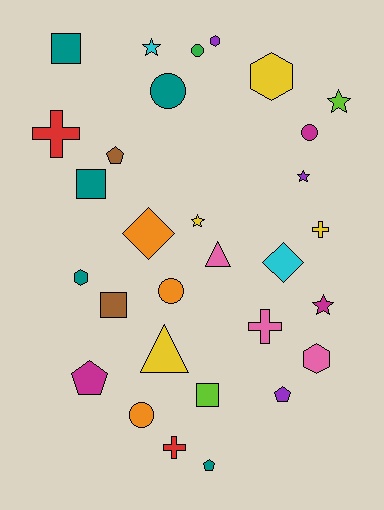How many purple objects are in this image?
There are 3 purple objects.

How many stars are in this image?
There are 5 stars.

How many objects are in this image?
There are 30 objects.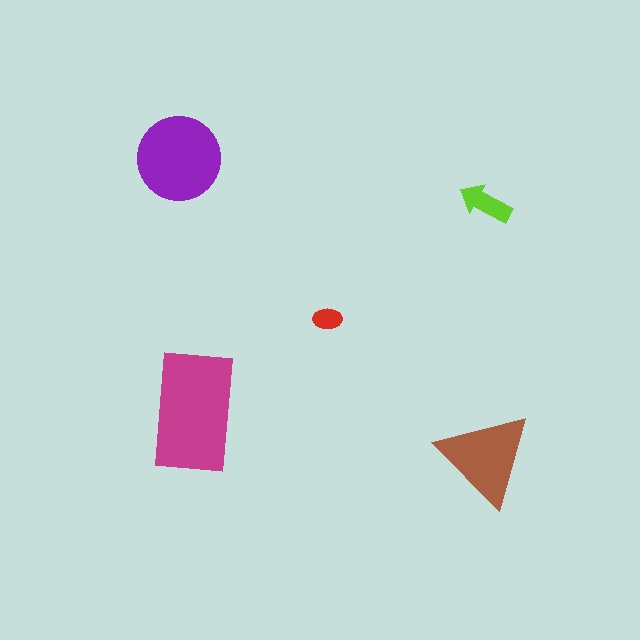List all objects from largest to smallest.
The magenta rectangle, the purple circle, the brown triangle, the lime arrow, the red ellipse.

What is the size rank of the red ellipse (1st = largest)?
5th.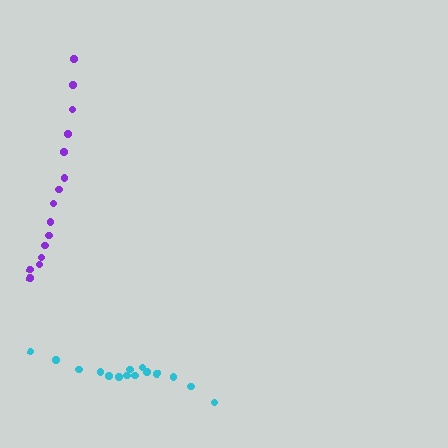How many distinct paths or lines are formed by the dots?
There are 2 distinct paths.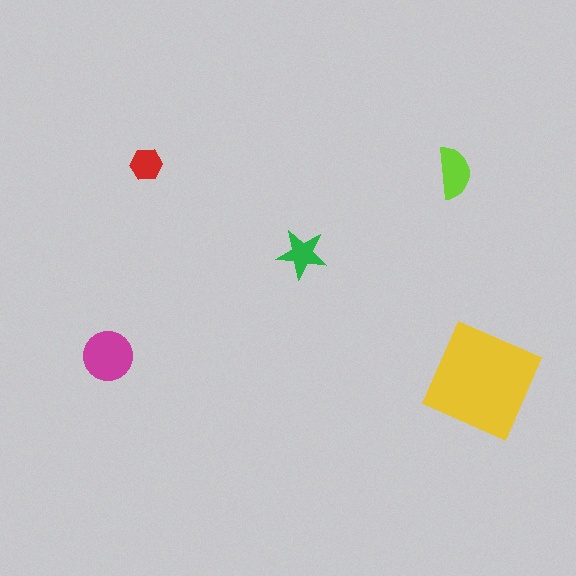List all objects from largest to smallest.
The yellow square, the magenta circle, the lime semicircle, the green star, the red hexagon.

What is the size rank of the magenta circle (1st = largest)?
2nd.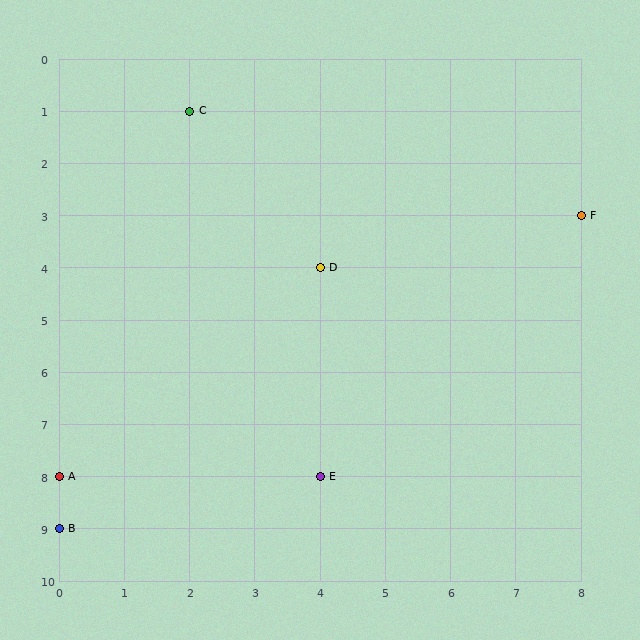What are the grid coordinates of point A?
Point A is at grid coordinates (0, 8).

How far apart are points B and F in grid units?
Points B and F are 8 columns and 6 rows apart (about 10.0 grid units diagonally).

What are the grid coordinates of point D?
Point D is at grid coordinates (4, 4).